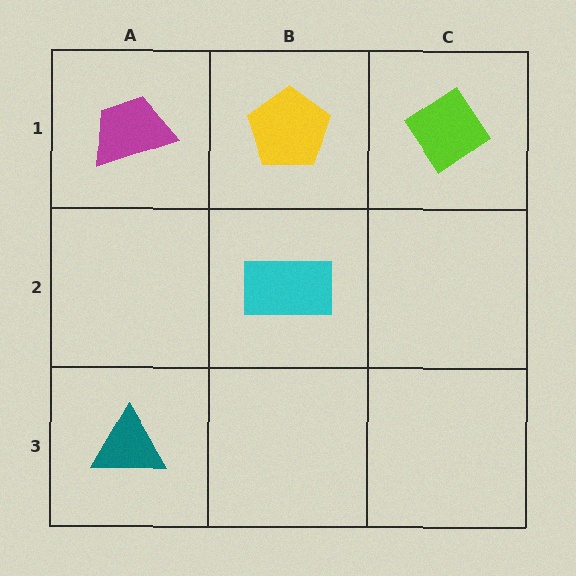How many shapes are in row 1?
3 shapes.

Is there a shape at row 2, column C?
No, that cell is empty.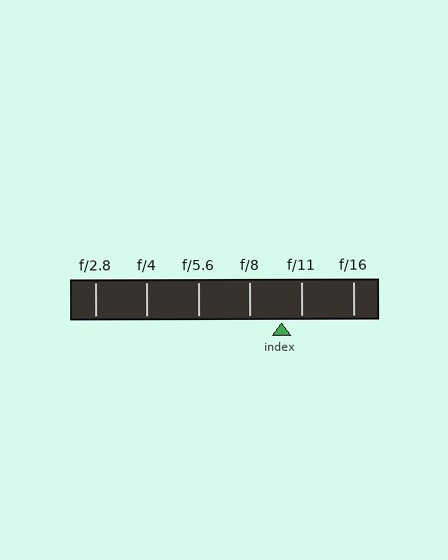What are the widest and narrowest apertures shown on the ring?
The widest aperture shown is f/2.8 and the narrowest is f/16.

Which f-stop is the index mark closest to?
The index mark is closest to f/11.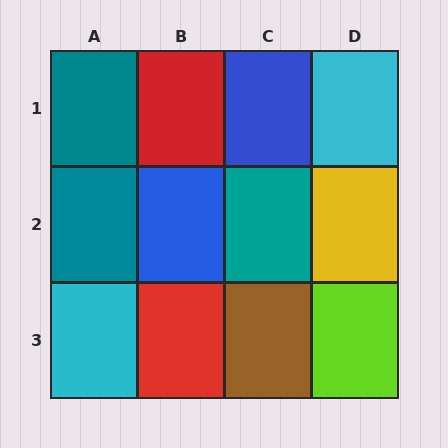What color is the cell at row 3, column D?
Lime.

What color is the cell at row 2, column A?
Teal.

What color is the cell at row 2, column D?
Yellow.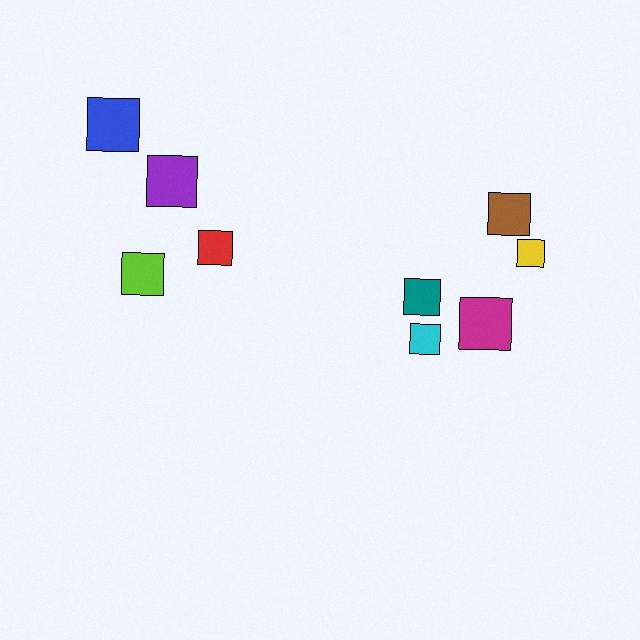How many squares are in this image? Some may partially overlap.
There are 9 squares.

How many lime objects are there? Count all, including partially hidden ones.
There is 1 lime object.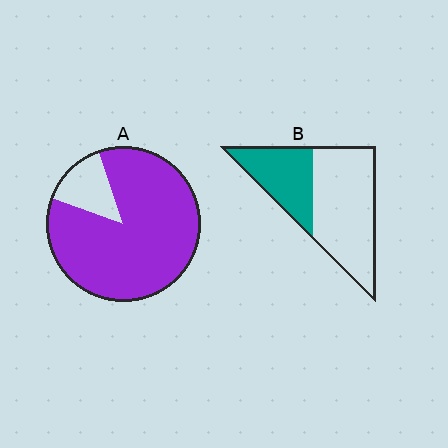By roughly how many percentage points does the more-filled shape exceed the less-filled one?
By roughly 50 percentage points (A over B).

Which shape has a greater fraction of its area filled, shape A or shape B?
Shape A.